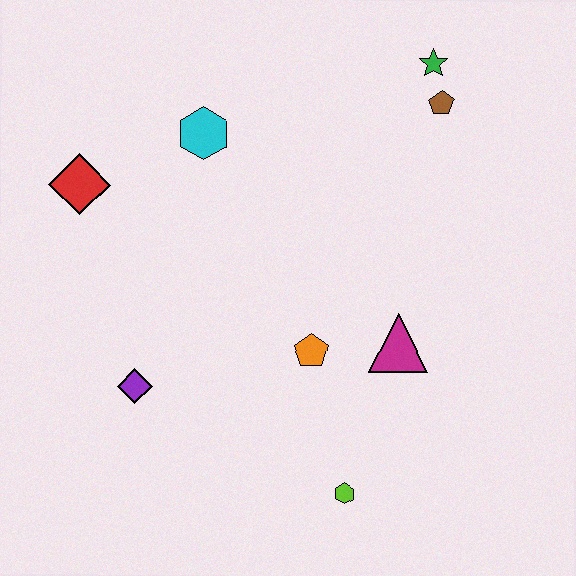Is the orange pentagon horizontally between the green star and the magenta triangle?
No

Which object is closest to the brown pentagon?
The green star is closest to the brown pentagon.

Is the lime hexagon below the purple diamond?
Yes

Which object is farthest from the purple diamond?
The green star is farthest from the purple diamond.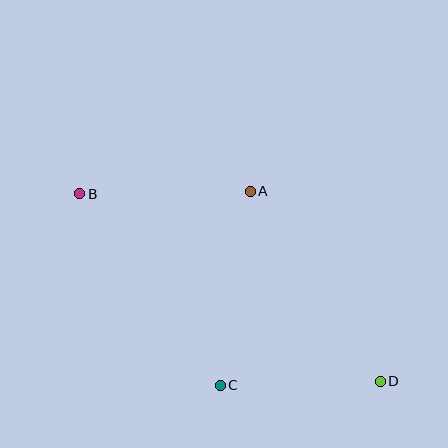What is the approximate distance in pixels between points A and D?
The distance between A and D is approximately 230 pixels.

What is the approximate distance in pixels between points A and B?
The distance between A and B is approximately 170 pixels.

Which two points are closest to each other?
Points C and D are closest to each other.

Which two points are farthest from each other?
Points B and D are farthest from each other.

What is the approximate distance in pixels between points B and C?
The distance between B and C is approximately 237 pixels.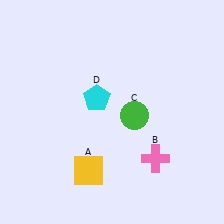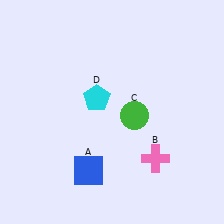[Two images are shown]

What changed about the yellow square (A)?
In Image 1, A is yellow. In Image 2, it changed to blue.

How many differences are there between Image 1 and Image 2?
There is 1 difference between the two images.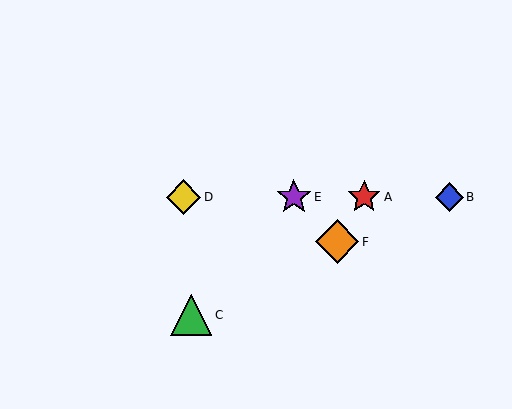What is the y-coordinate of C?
Object C is at y≈315.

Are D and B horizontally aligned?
Yes, both are at y≈197.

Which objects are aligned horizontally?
Objects A, B, D, E are aligned horizontally.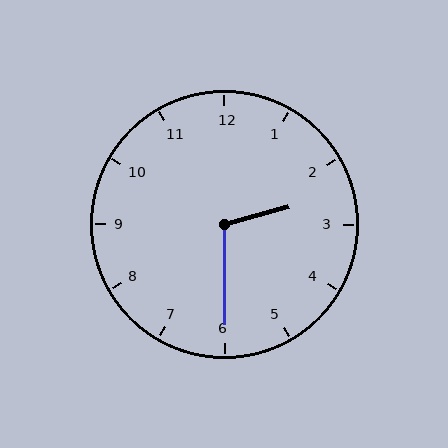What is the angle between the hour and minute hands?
Approximately 105 degrees.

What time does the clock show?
2:30.